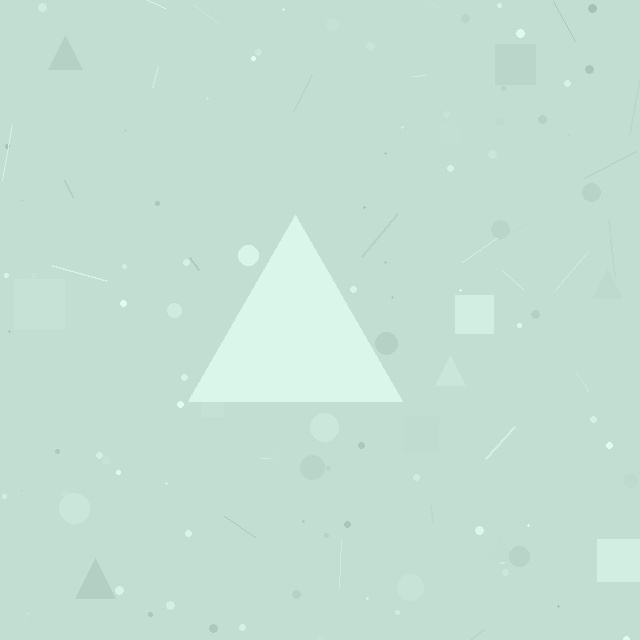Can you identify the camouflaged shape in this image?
The camouflaged shape is a triangle.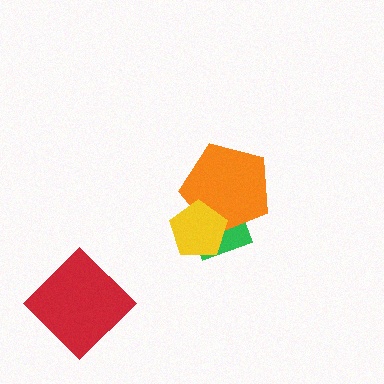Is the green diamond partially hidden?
Yes, it is partially covered by another shape.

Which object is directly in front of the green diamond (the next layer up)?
The orange pentagon is directly in front of the green diamond.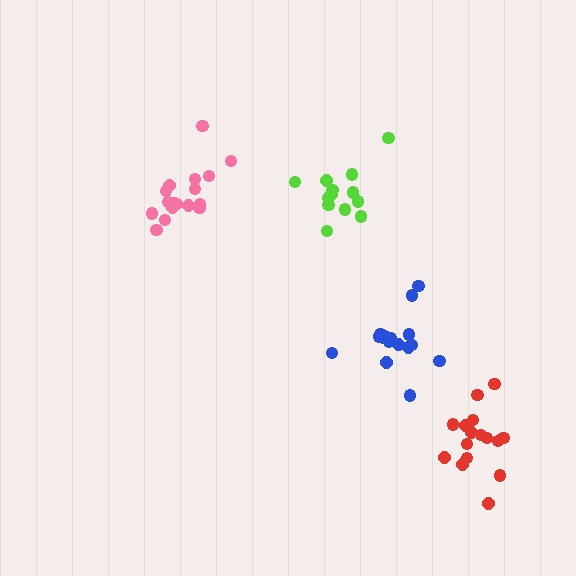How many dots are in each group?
Group 1: 13 dots, Group 2: 16 dots, Group 3: 18 dots, Group 4: 17 dots (64 total).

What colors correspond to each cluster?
The clusters are colored: lime, blue, pink, red.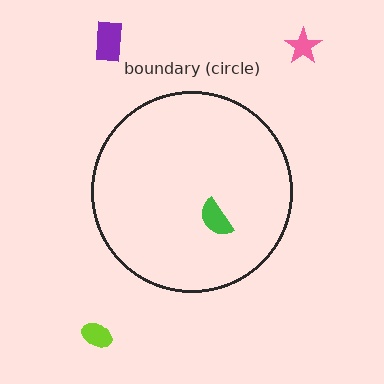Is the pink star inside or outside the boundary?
Outside.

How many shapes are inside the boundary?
1 inside, 3 outside.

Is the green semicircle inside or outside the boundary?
Inside.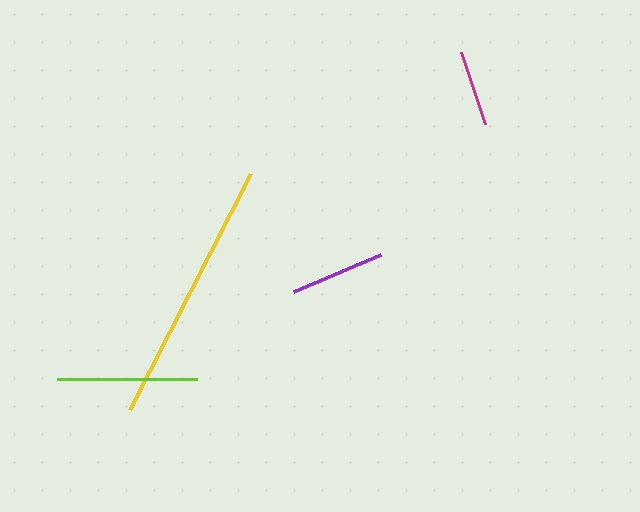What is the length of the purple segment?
The purple segment is approximately 95 pixels long.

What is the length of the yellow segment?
The yellow segment is approximately 265 pixels long.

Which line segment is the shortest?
The magenta line is the shortest at approximately 75 pixels.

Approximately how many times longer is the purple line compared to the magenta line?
The purple line is approximately 1.3 times the length of the magenta line.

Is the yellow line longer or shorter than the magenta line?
The yellow line is longer than the magenta line.